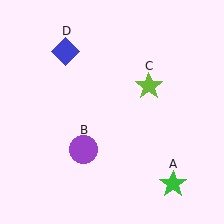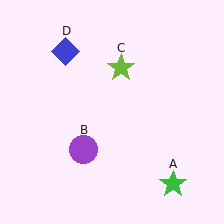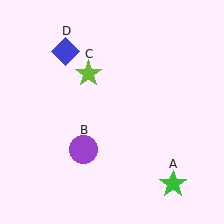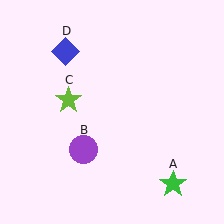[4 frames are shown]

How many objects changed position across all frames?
1 object changed position: lime star (object C).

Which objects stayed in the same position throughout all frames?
Green star (object A) and purple circle (object B) and blue diamond (object D) remained stationary.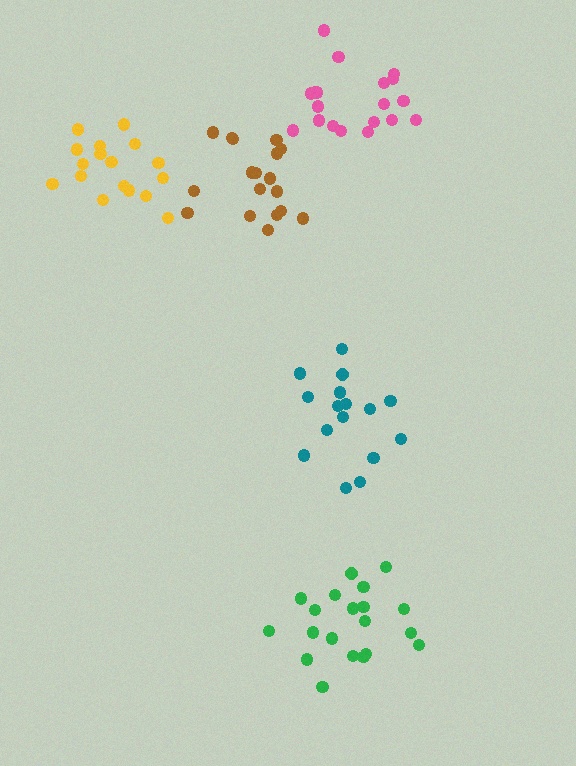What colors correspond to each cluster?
The clusters are colored: green, teal, yellow, brown, pink.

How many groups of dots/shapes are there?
There are 5 groups.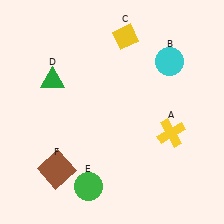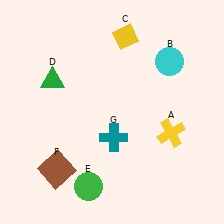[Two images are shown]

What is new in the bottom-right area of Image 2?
A teal cross (G) was added in the bottom-right area of Image 2.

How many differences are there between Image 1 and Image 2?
There is 1 difference between the two images.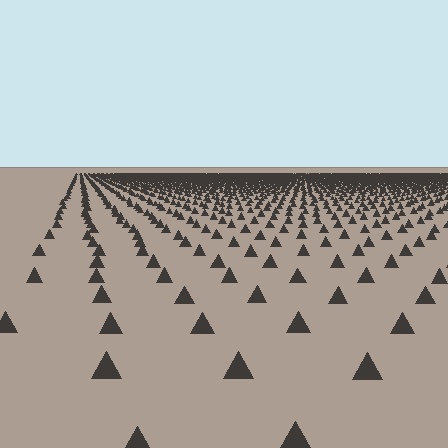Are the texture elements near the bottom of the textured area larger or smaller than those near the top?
Larger. Near the bottom, elements are closer to the viewer and appear at a bigger on-screen size.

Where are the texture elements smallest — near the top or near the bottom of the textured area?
Near the top.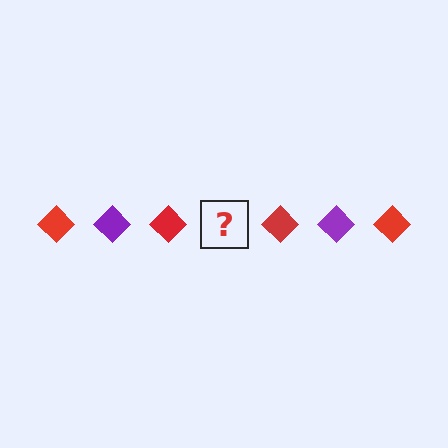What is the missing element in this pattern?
The missing element is a purple diamond.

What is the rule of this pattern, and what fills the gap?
The rule is that the pattern cycles through red, purple diamonds. The gap should be filled with a purple diamond.